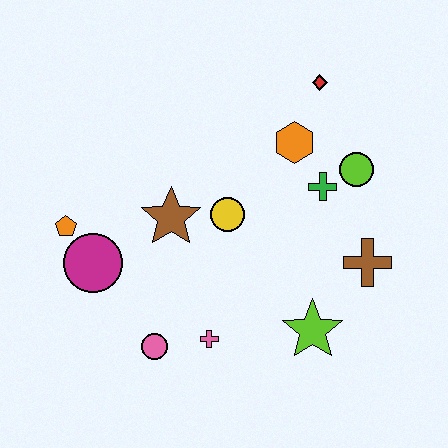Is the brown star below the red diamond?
Yes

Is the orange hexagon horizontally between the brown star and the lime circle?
Yes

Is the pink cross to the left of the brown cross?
Yes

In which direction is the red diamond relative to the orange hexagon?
The red diamond is above the orange hexagon.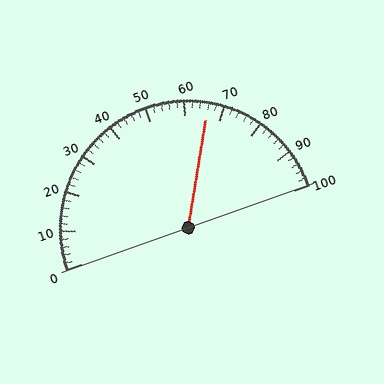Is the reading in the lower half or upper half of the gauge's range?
The reading is in the upper half of the range (0 to 100).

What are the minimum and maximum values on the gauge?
The gauge ranges from 0 to 100.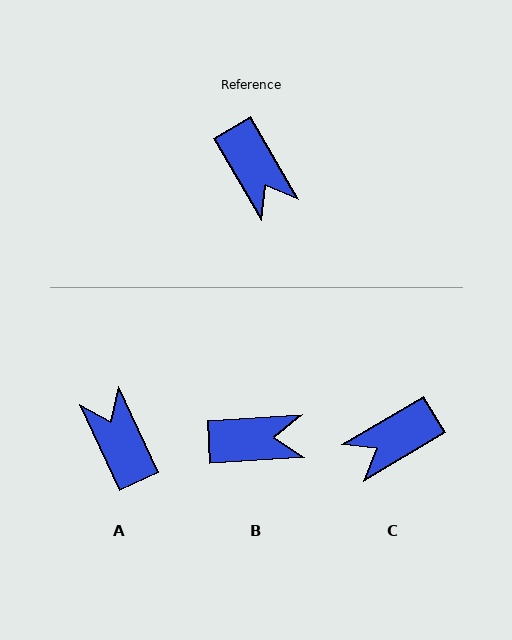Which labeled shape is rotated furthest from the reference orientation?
A, about 175 degrees away.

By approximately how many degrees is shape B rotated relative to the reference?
Approximately 63 degrees counter-clockwise.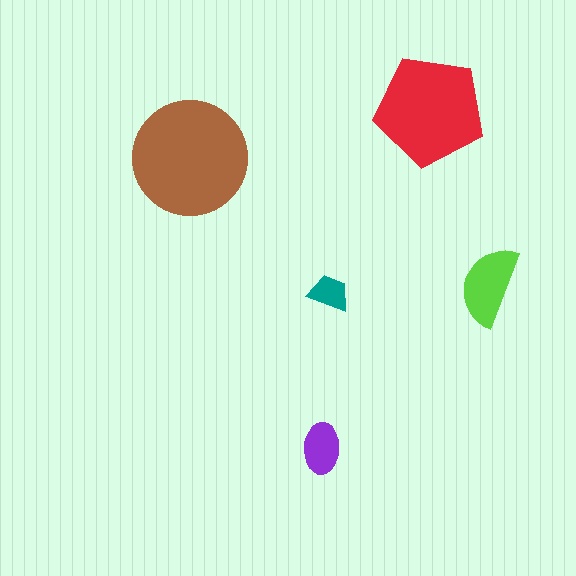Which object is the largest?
The brown circle.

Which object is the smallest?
The teal trapezoid.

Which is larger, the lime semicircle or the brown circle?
The brown circle.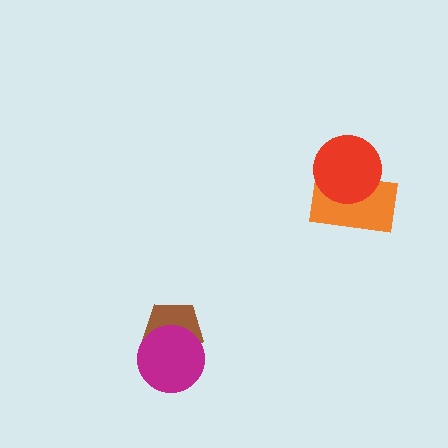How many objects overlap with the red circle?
1 object overlaps with the red circle.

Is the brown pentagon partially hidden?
Yes, it is partially covered by another shape.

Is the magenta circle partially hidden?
No, no other shape covers it.